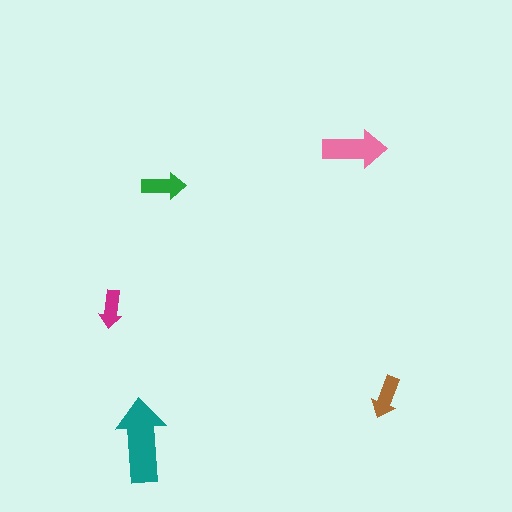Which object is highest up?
The pink arrow is topmost.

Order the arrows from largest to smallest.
the teal one, the pink one, the green one, the brown one, the magenta one.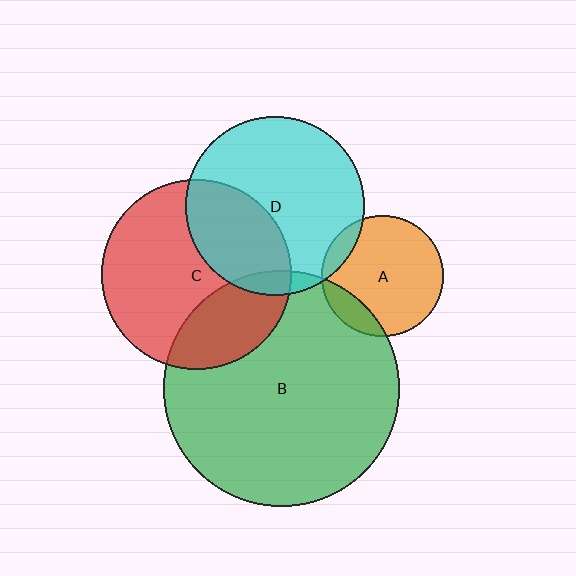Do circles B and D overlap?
Yes.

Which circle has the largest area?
Circle B (green).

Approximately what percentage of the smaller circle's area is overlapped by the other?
Approximately 5%.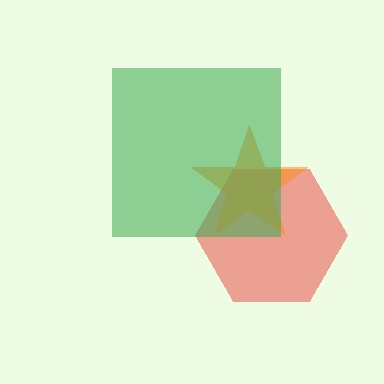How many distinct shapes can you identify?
There are 3 distinct shapes: a red hexagon, an orange star, a green square.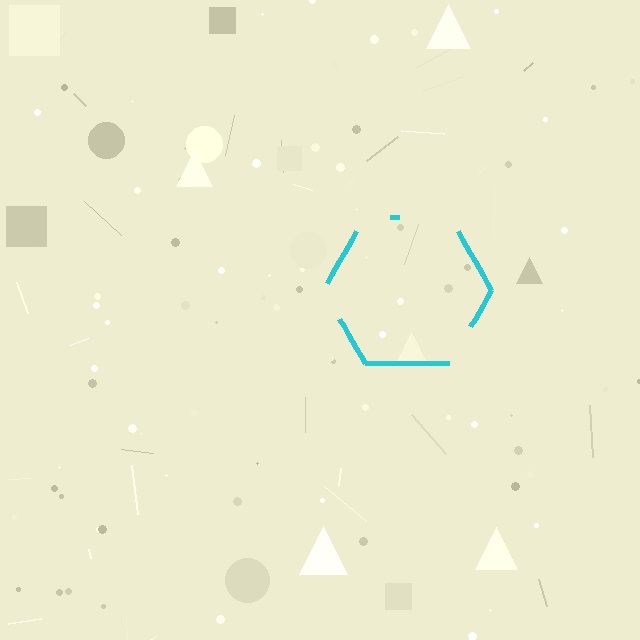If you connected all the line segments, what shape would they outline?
They would outline a hexagon.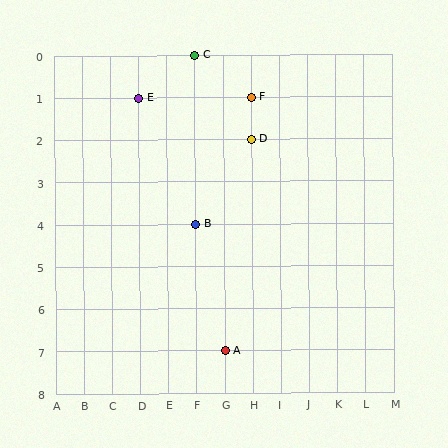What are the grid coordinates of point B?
Point B is at grid coordinates (F, 4).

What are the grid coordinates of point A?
Point A is at grid coordinates (G, 7).